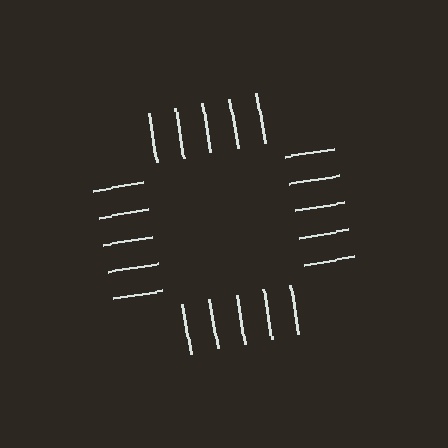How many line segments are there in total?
20 — 5 along each of the 4 edges.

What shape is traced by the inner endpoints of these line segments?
An illusory square — the line segments terminate on its edges but no continuous stroke is drawn.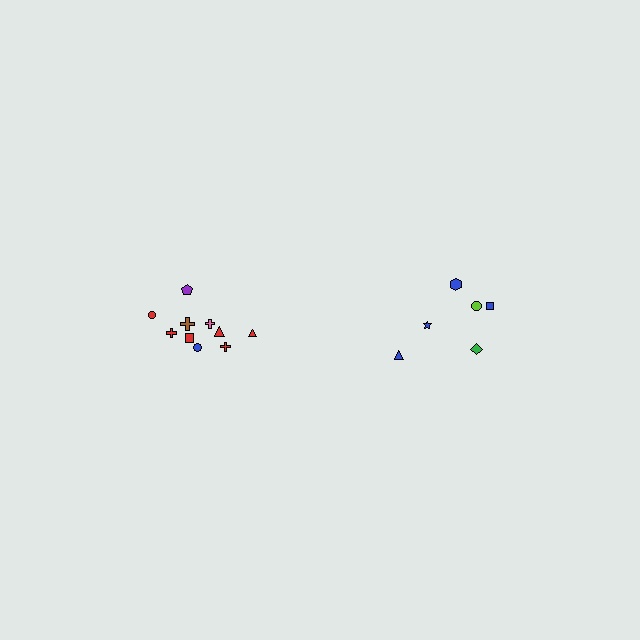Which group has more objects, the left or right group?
The left group.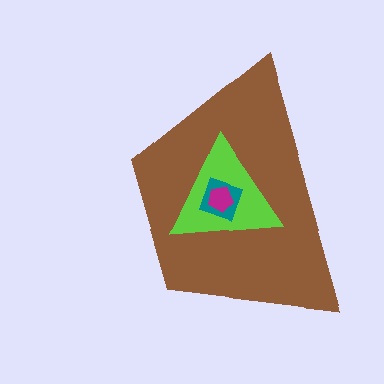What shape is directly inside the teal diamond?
The magenta pentagon.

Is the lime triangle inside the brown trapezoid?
Yes.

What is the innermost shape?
The magenta pentagon.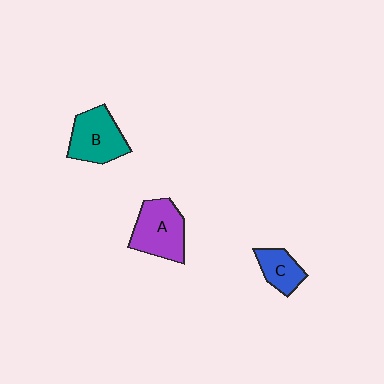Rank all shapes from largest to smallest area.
From largest to smallest: A (purple), B (teal), C (blue).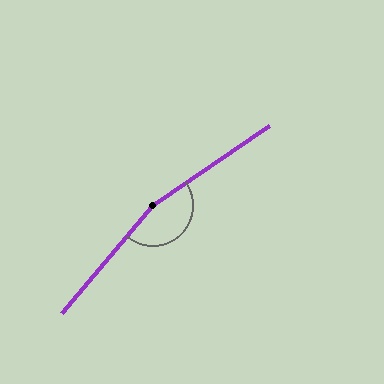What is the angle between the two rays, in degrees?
Approximately 165 degrees.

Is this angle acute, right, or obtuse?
It is obtuse.